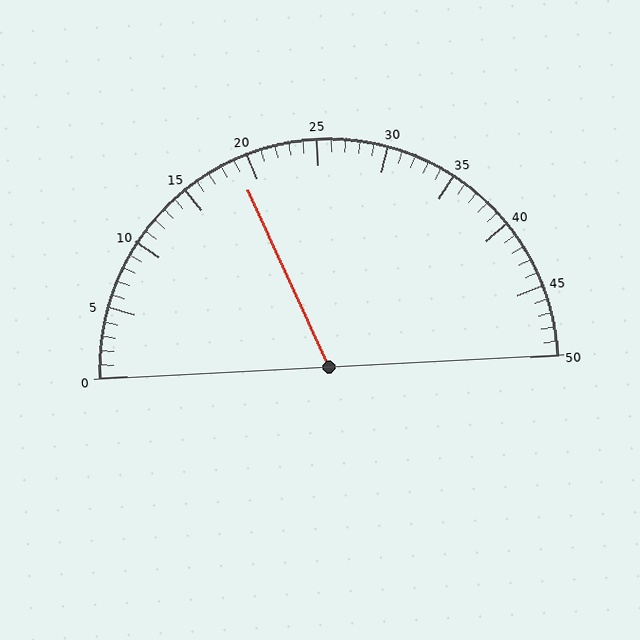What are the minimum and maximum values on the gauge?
The gauge ranges from 0 to 50.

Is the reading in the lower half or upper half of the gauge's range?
The reading is in the lower half of the range (0 to 50).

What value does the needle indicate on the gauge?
The needle indicates approximately 19.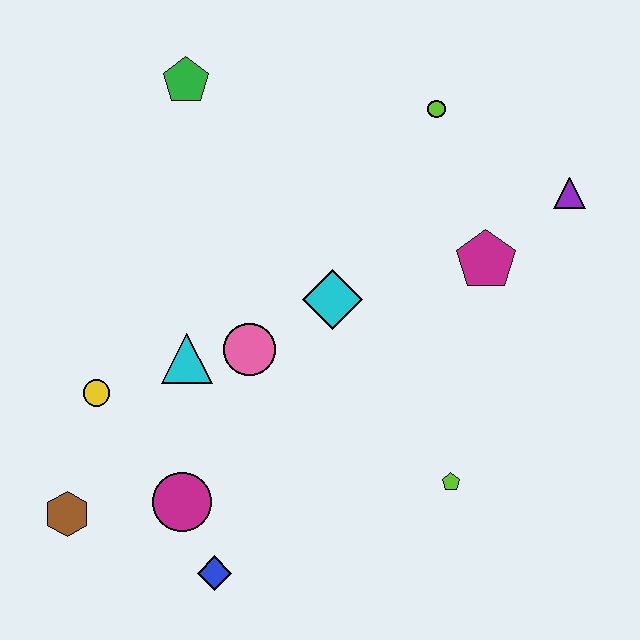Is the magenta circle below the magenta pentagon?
Yes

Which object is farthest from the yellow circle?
The purple triangle is farthest from the yellow circle.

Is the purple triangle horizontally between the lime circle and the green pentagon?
No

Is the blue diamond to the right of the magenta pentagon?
No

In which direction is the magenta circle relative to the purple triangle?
The magenta circle is to the left of the purple triangle.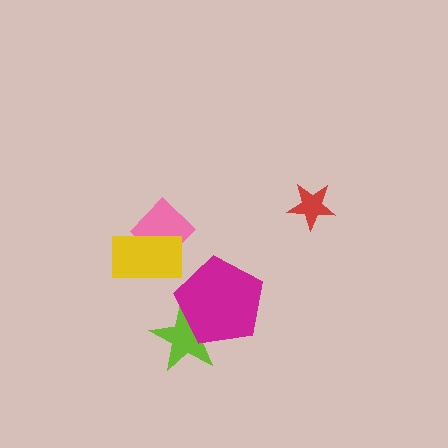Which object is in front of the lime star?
The magenta pentagon is in front of the lime star.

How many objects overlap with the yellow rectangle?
1 object overlaps with the yellow rectangle.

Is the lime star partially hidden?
Yes, it is partially covered by another shape.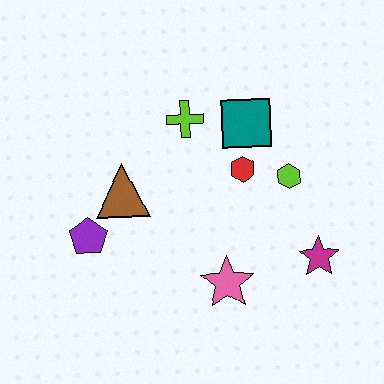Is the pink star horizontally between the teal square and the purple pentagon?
Yes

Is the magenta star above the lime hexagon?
No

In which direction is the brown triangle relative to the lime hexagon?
The brown triangle is to the left of the lime hexagon.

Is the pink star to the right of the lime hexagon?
No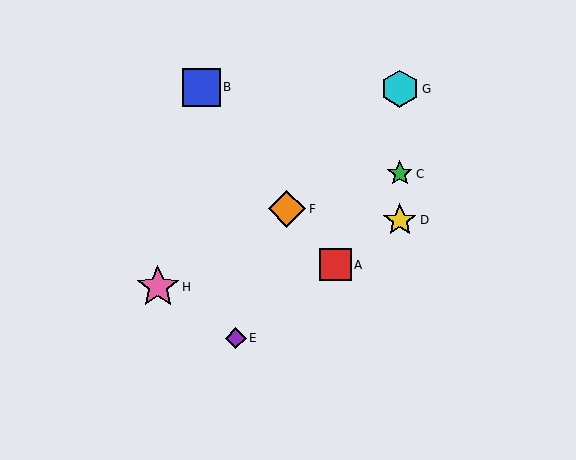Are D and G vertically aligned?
Yes, both are at x≈400.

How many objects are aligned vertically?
3 objects (C, D, G) are aligned vertically.